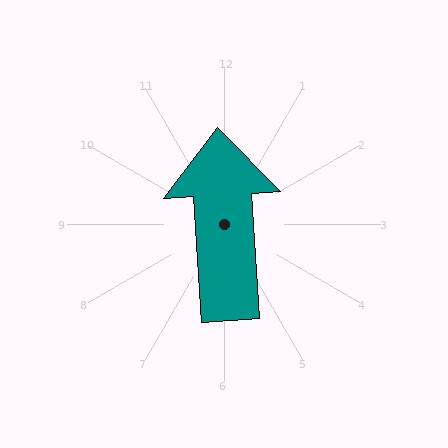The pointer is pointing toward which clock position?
Roughly 12 o'clock.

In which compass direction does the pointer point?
North.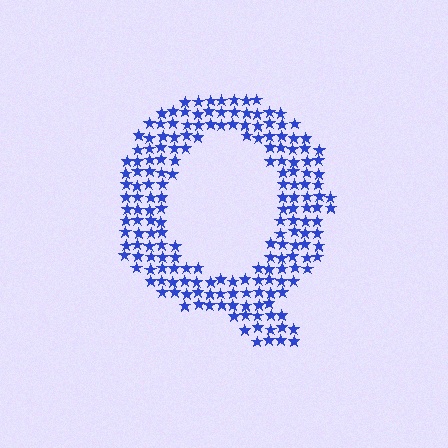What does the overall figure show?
The overall figure shows the letter Q.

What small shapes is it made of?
It is made of small stars.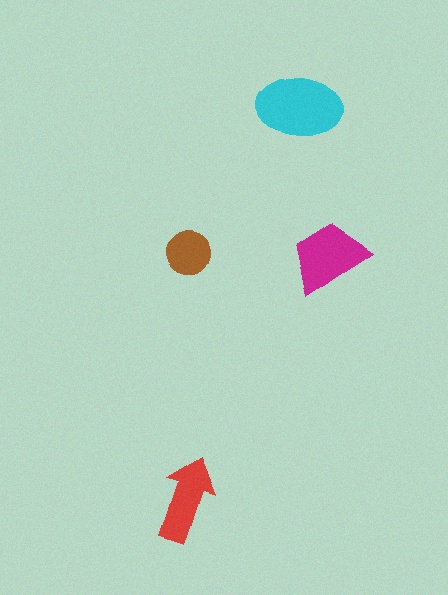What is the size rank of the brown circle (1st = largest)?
4th.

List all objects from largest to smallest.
The cyan ellipse, the magenta trapezoid, the red arrow, the brown circle.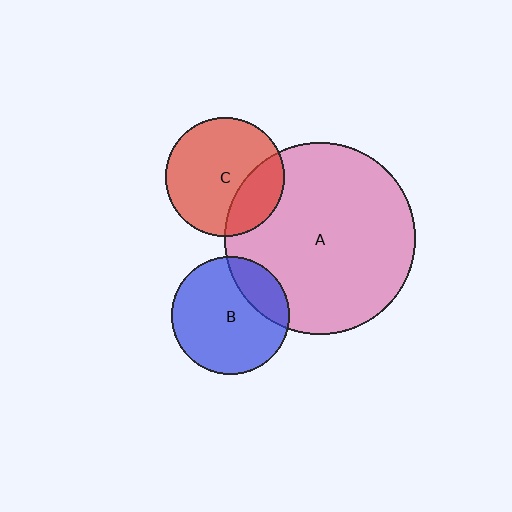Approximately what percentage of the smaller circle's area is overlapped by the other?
Approximately 25%.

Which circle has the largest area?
Circle A (pink).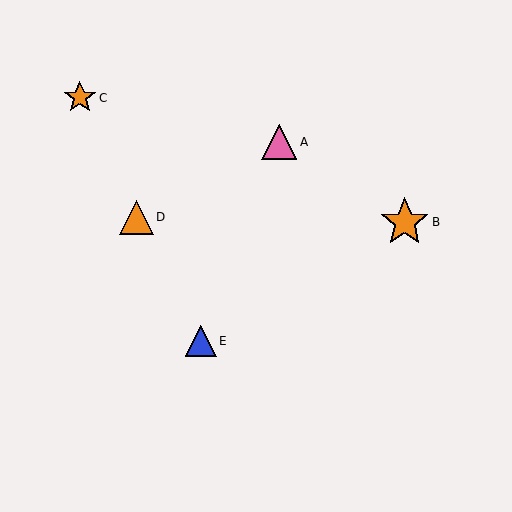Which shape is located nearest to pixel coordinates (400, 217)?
The orange star (labeled B) at (405, 222) is nearest to that location.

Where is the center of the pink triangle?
The center of the pink triangle is at (279, 142).